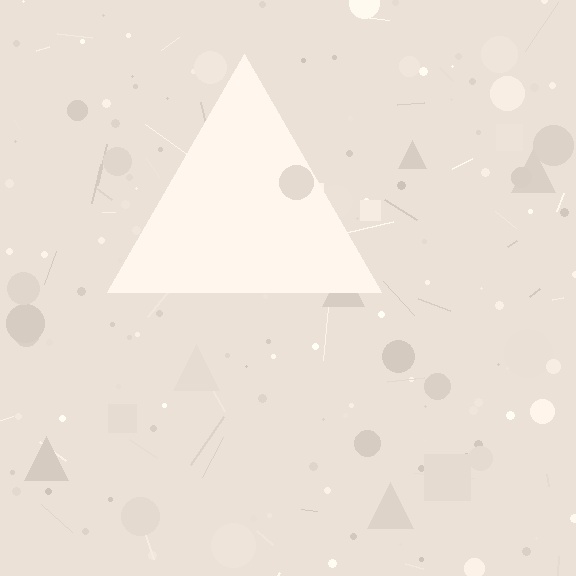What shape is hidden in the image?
A triangle is hidden in the image.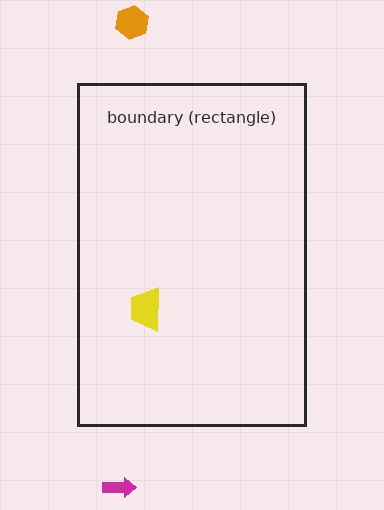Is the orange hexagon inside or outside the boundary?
Outside.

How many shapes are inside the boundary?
1 inside, 2 outside.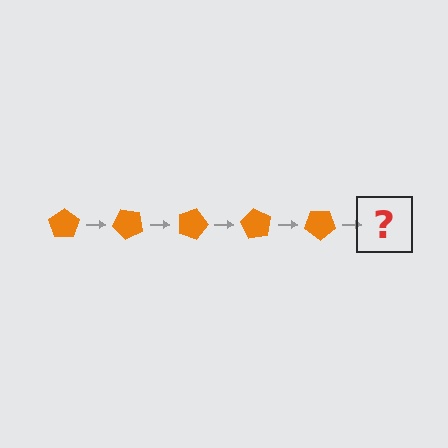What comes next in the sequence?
The next element should be an orange pentagon rotated 225 degrees.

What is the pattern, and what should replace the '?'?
The pattern is that the pentagon rotates 45 degrees each step. The '?' should be an orange pentagon rotated 225 degrees.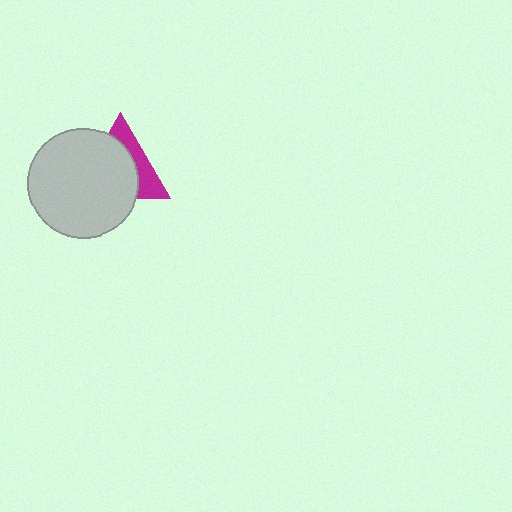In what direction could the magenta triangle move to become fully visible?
The magenta triangle could move toward the upper-right. That would shift it out from behind the light gray circle entirely.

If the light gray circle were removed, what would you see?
You would see the complete magenta triangle.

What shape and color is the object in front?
The object in front is a light gray circle.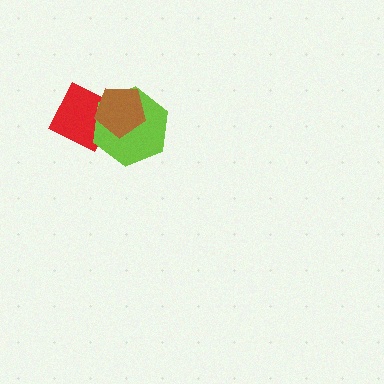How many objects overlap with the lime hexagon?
2 objects overlap with the lime hexagon.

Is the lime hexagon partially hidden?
Yes, it is partially covered by another shape.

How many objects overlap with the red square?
2 objects overlap with the red square.